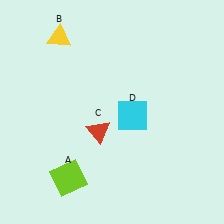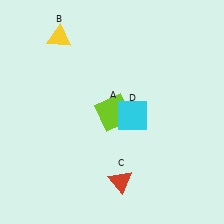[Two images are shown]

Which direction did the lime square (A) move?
The lime square (A) moved up.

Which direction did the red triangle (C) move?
The red triangle (C) moved down.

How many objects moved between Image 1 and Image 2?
2 objects moved between the two images.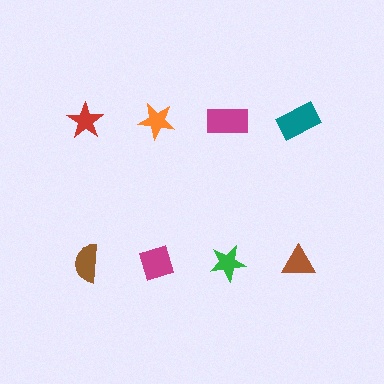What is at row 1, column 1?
A red star.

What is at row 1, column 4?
A teal rectangle.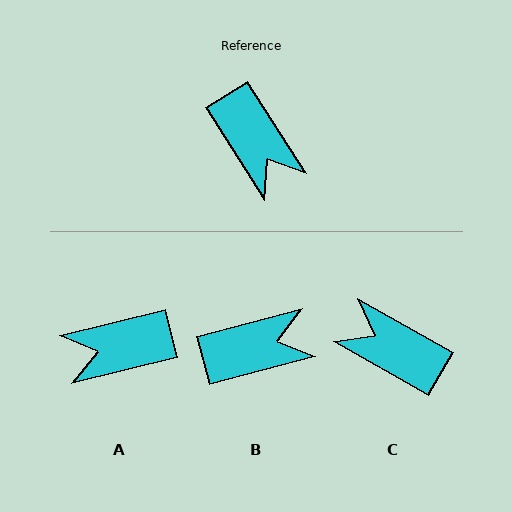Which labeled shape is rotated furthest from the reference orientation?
C, about 152 degrees away.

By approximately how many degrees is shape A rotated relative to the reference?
Approximately 109 degrees clockwise.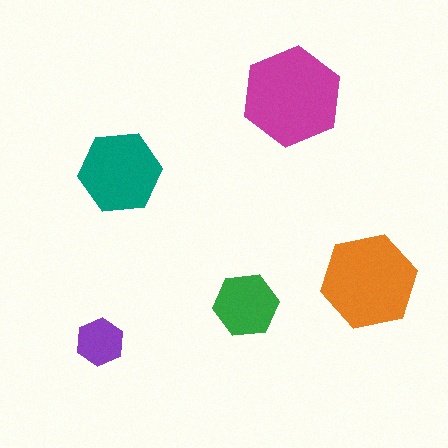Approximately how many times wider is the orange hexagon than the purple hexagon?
About 2 times wider.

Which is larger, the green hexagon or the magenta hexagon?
The magenta one.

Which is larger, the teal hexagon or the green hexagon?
The teal one.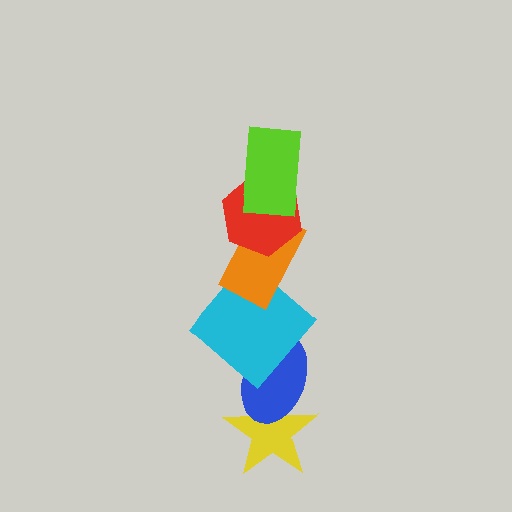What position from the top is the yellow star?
The yellow star is 6th from the top.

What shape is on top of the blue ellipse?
The cyan diamond is on top of the blue ellipse.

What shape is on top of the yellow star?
The blue ellipse is on top of the yellow star.